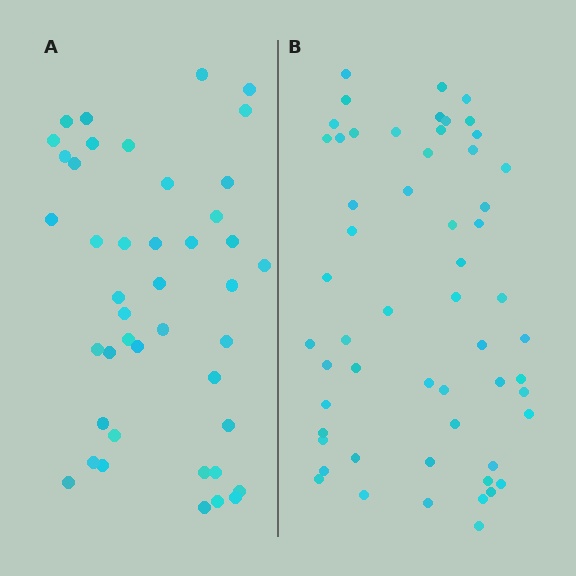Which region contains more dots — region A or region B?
Region B (the right region) has more dots.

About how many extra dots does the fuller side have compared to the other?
Region B has approximately 15 more dots than region A.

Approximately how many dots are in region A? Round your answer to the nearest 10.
About 40 dots. (The exact count is 43, which rounds to 40.)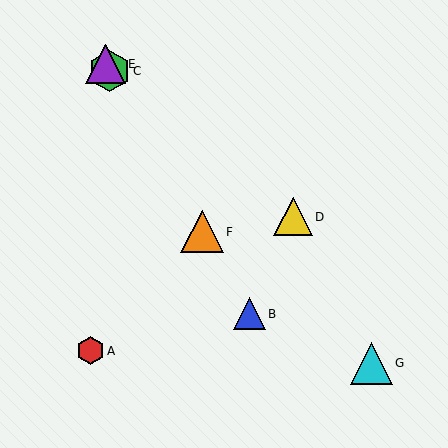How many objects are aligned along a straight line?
4 objects (B, C, E, F) are aligned along a straight line.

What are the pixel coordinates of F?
Object F is at (202, 232).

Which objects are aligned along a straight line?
Objects B, C, E, F are aligned along a straight line.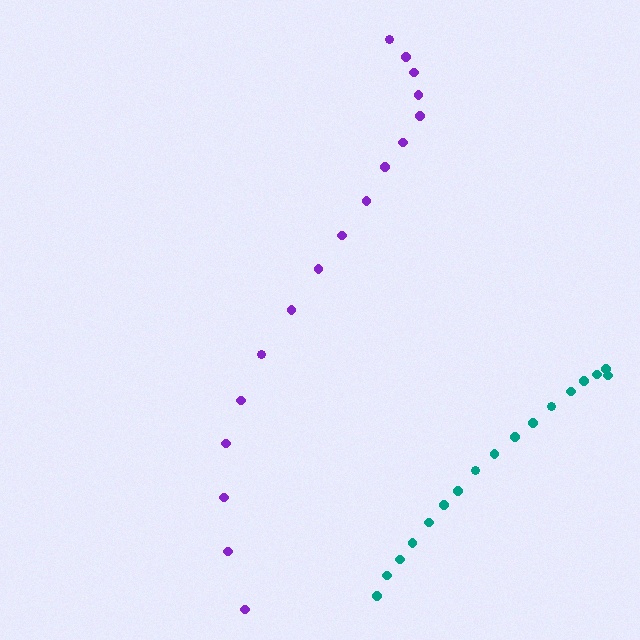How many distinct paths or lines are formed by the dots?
There are 2 distinct paths.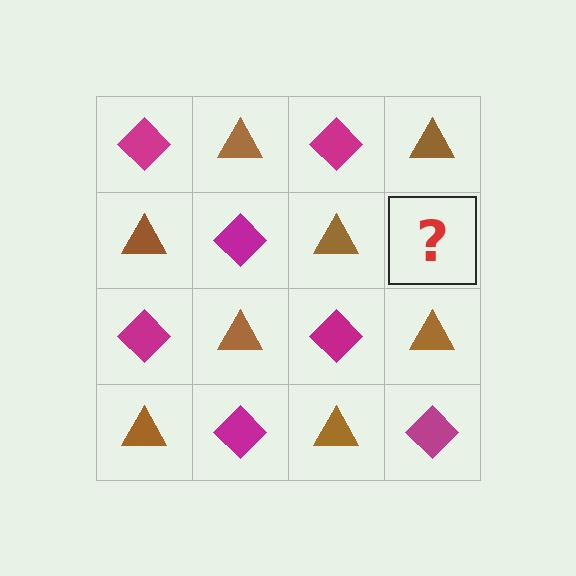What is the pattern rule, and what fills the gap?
The rule is that it alternates magenta diamond and brown triangle in a checkerboard pattern. The gap should be filled with a magenta diamond.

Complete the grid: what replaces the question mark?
The question mark should be replaced with a magenta diamond.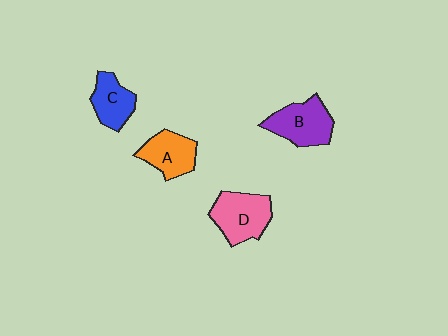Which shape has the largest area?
Shape D (pink).